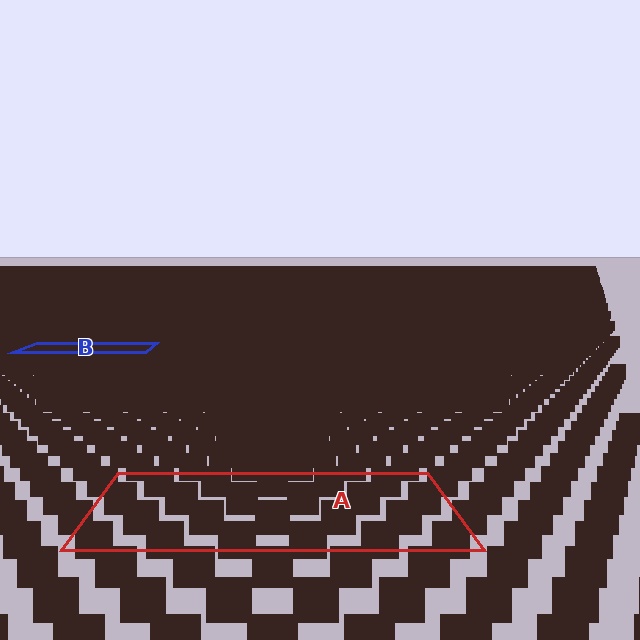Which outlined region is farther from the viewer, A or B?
Region B is farther from the viewer — the texture elements inside it appear smaller and more densely packed.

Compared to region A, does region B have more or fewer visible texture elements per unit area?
Region B has more texture elements per unit area — they are packed more densely because it is farther away.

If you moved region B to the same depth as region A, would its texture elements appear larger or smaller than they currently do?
They would appear larger. At a closer depth, the same texture elements are projected at a bigger on-screen size.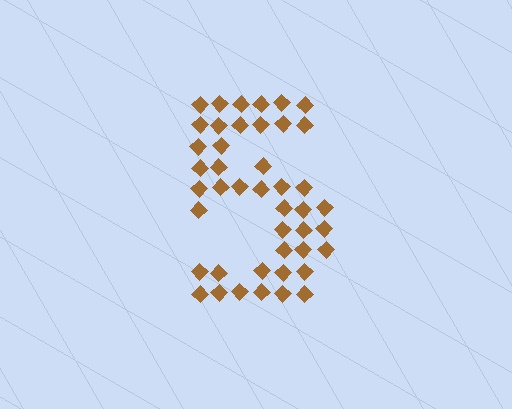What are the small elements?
The small elements are diamonds.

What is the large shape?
The large shape is the digit 5.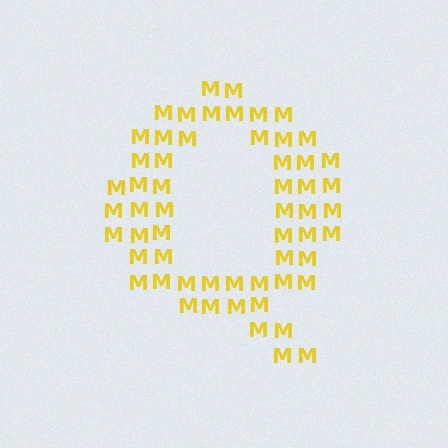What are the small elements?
The small elements are letter M's.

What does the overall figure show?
The overall figure shows the letter Q.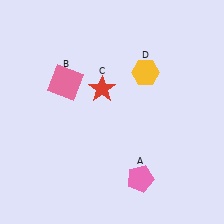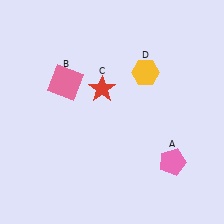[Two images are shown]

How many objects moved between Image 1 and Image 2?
1 object moved between the two images.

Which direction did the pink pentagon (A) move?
The pink pentagon (A) moved right.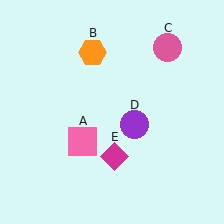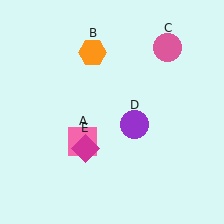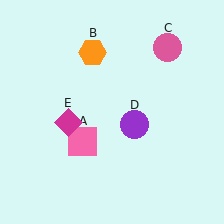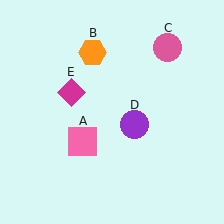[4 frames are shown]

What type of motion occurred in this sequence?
The magenta diamond (object E) rotated clockwise around the center of the scene.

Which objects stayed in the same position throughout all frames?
Pink square (object A) and orange hexagon (object B) and pink circle (object C) and purple circle (object D) remained stationary.